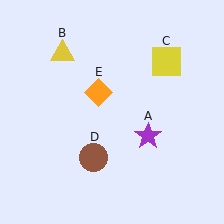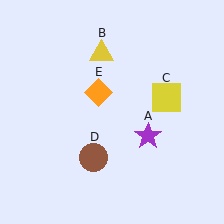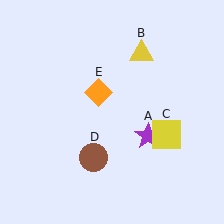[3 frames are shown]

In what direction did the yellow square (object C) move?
The yellow square (object C) moved down.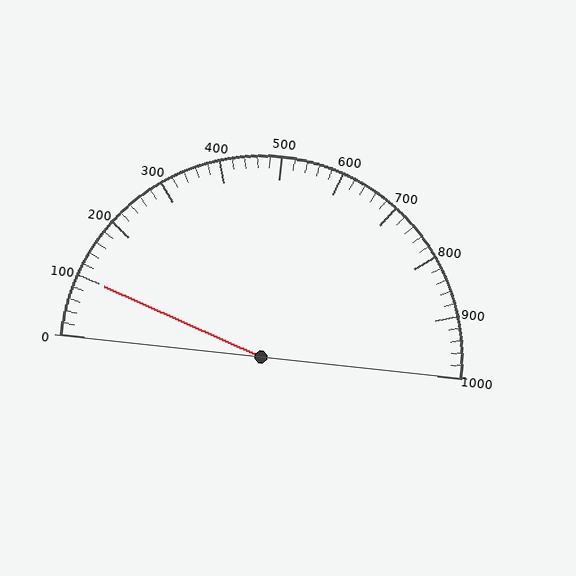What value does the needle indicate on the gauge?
The needle indicates approximately 100.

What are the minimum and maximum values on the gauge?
The gauge ranges from 0 to 1000.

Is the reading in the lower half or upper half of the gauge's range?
The reading is in the lower half of the range (0 to 1000).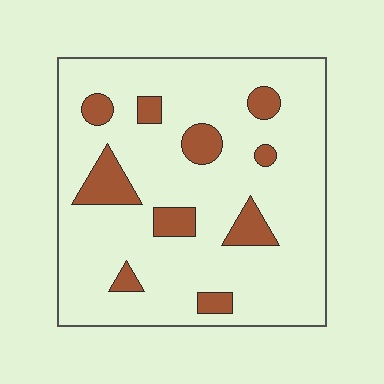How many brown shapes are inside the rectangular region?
10.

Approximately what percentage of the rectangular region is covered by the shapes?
Approximately 15%.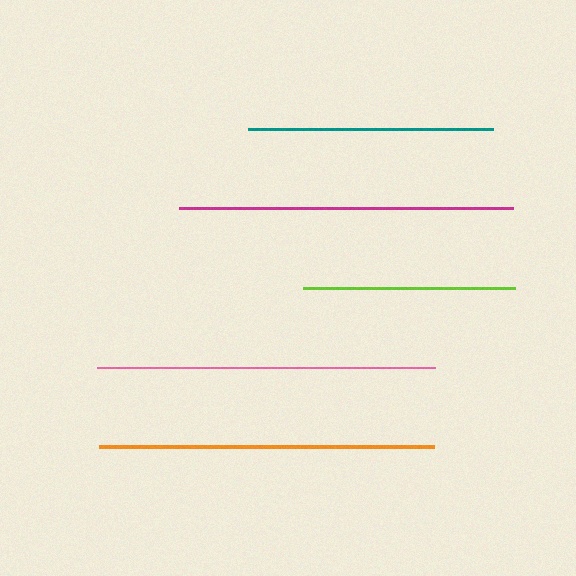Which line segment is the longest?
The pink line is the longest at approximately 339 pixels.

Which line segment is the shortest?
The lime line is the shortest at approximately 212 pixels.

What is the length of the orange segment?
The orange segment is approximately 336 pixels long.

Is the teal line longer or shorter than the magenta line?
The magenta line is longer than the teal line.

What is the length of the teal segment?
The teal segment is approximately 245 pixels long.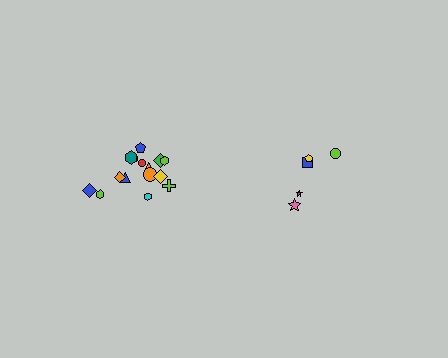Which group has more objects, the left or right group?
The left group.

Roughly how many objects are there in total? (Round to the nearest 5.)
Roughly 20 objects in total.